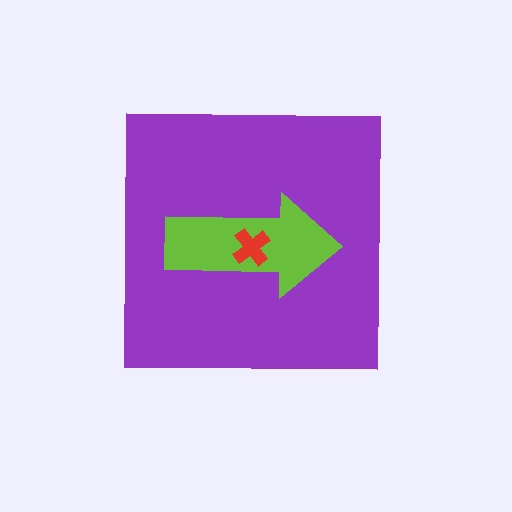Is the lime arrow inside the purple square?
Yes.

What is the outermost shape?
The purple square.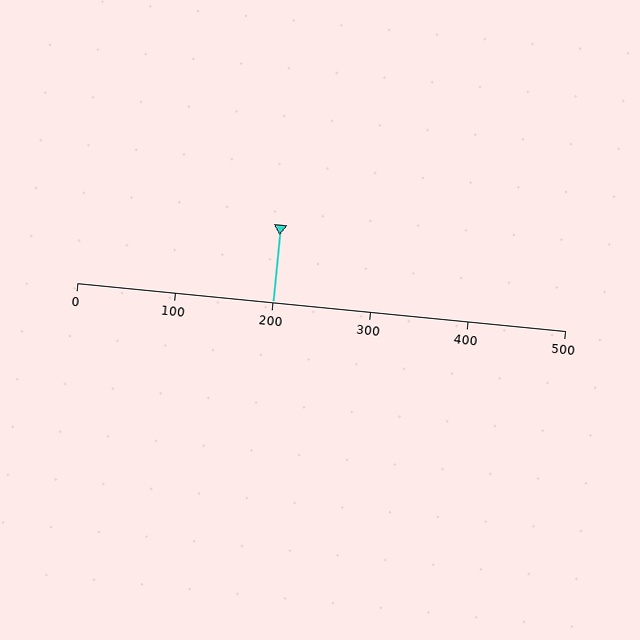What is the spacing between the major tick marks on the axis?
The major ticks are spaced 100 apart.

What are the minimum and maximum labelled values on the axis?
The axis runs from 0 to 500.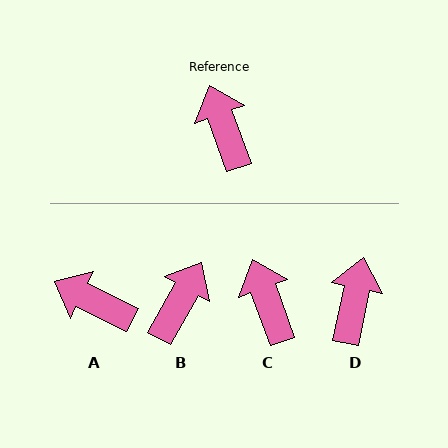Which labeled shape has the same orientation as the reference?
C.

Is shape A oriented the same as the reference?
No, it is off by about 44 degrees.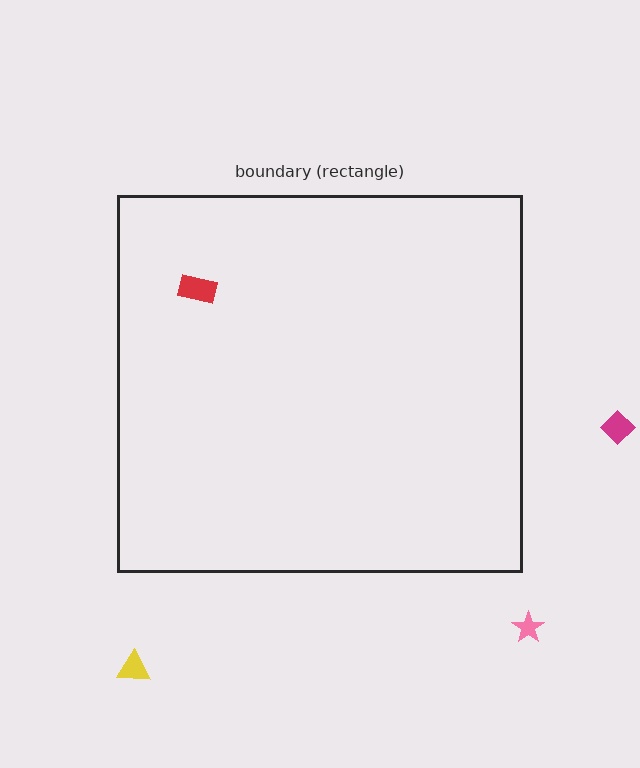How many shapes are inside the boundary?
1 inside, 3 outside.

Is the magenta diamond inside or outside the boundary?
Outside.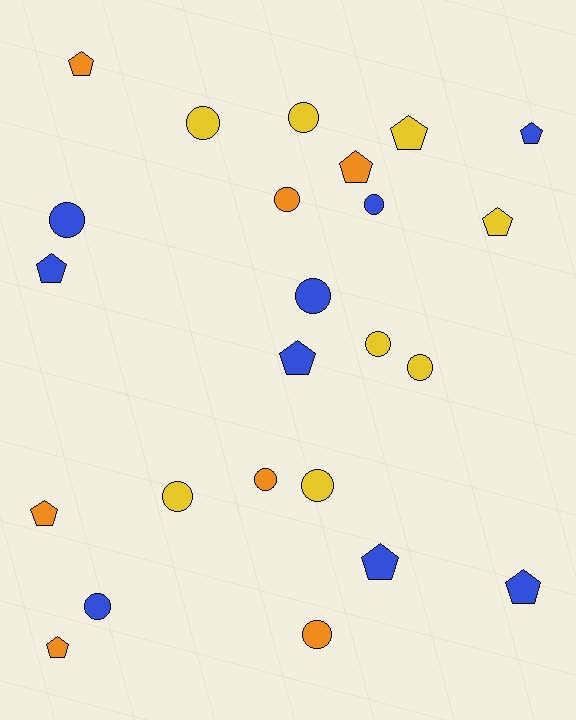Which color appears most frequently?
Blue, with 9 objects.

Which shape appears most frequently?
Circle, with 13 objects.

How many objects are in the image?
There are 24 objects.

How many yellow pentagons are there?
There are 2 yellow pentagons.